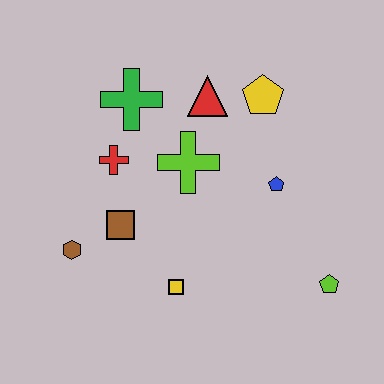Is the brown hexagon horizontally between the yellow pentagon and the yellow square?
No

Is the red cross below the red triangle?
Yes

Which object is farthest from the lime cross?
The lime pentagon is farthest from the lime cross.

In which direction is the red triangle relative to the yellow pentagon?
The red triangle is to the left of the yellow pentagon.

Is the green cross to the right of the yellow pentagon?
No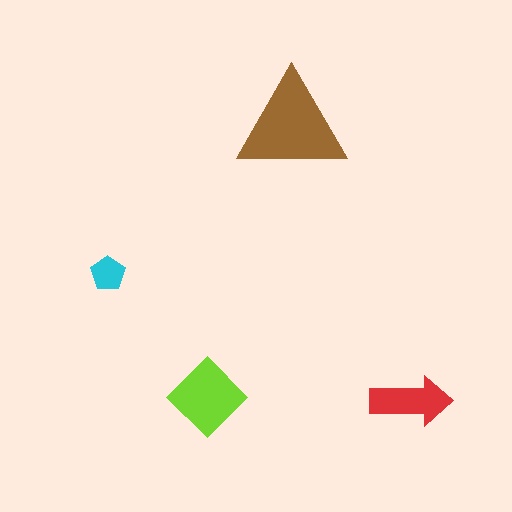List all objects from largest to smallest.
The brown triangle, the lime diamond, the red arrow, the cyan pentagon.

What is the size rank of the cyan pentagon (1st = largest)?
4th.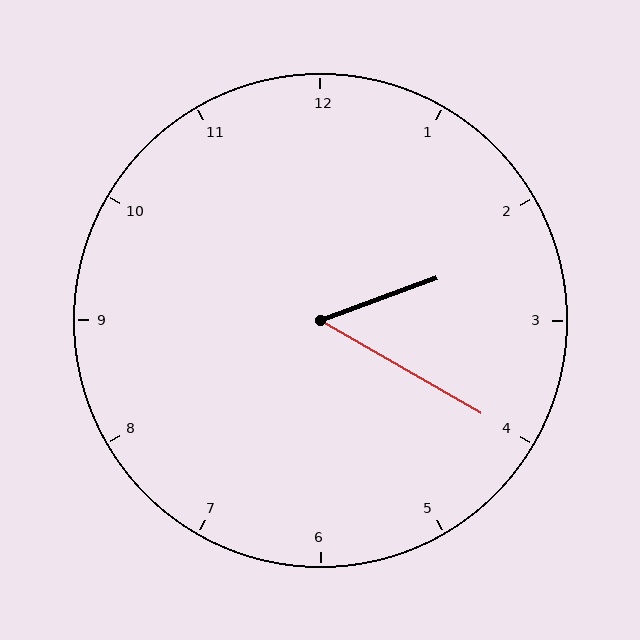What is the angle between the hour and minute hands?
Approximately 50 degrees.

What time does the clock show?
2:20.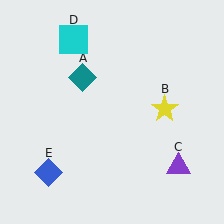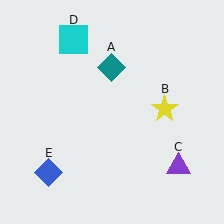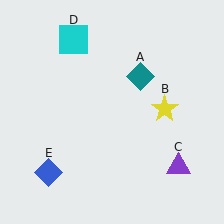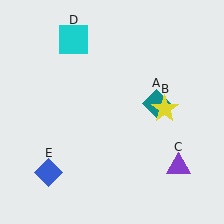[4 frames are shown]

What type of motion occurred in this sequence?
The teal diamond (object A) rotated clockwise around the center of the scene.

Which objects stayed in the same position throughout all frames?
Yellow star (object B) and purple triangle (object C) and cyan square (object D) and blue diamond (object E) remained stationary.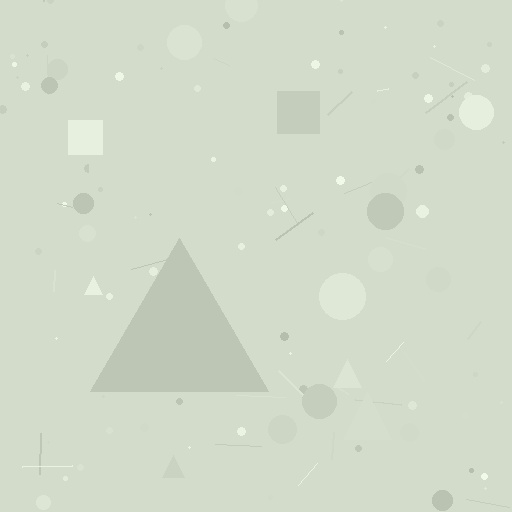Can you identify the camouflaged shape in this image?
The camouflaged shape is a triangle.